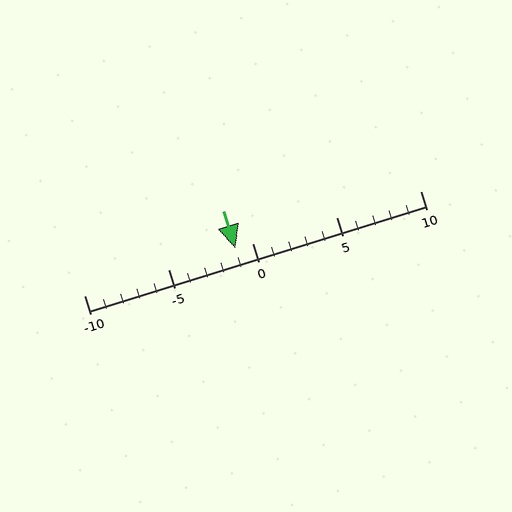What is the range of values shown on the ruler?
The ruler shows values from -10 to 10.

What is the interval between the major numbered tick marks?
The major tick marks are spaced 5 units apart.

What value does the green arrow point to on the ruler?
The green arrow points to approximately -1.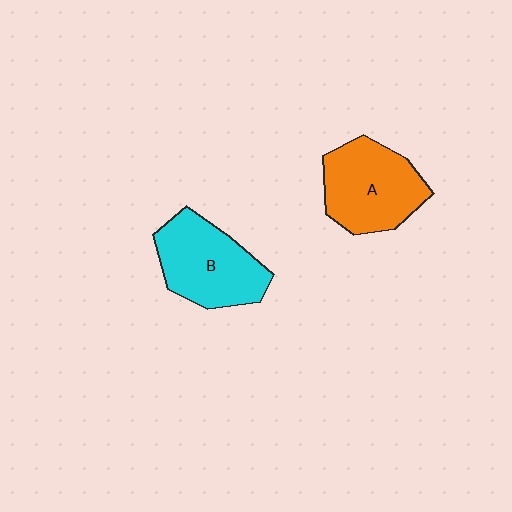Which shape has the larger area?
Shape A (orange).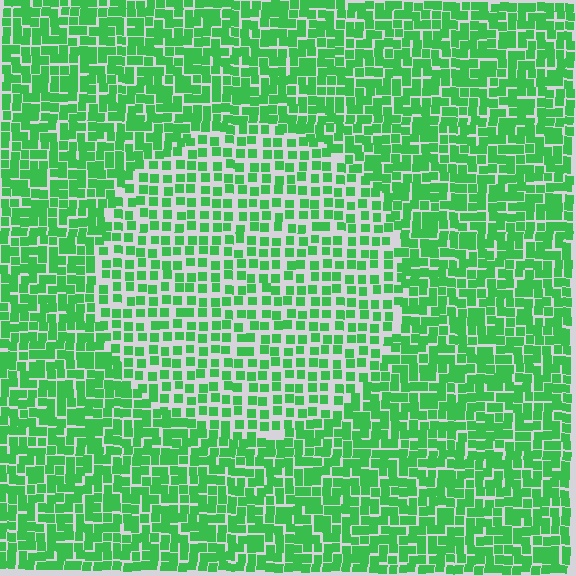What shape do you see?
I see a circle.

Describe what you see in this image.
The image contains small green elements arranged at two different densities. A circle-shaped region is visible where the elements are less densely packed than the surrounding area.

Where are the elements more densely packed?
The elements are more densely packed outside the circle boundary.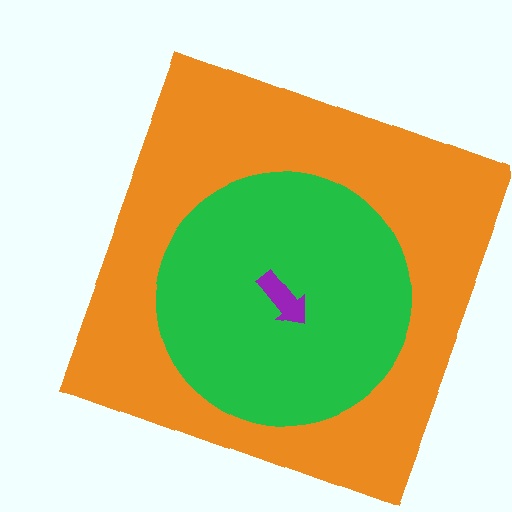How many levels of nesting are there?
3.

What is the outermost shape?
The orange square.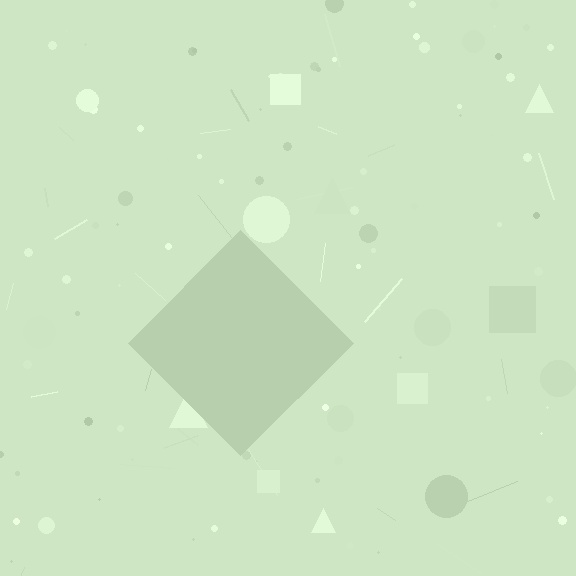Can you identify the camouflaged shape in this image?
The camouflaged shape is a diamond.